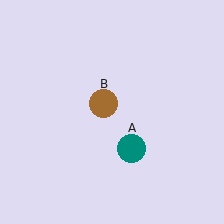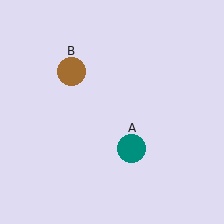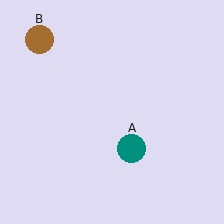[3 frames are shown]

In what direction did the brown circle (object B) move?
The brown circle (object B) moved up and to the left.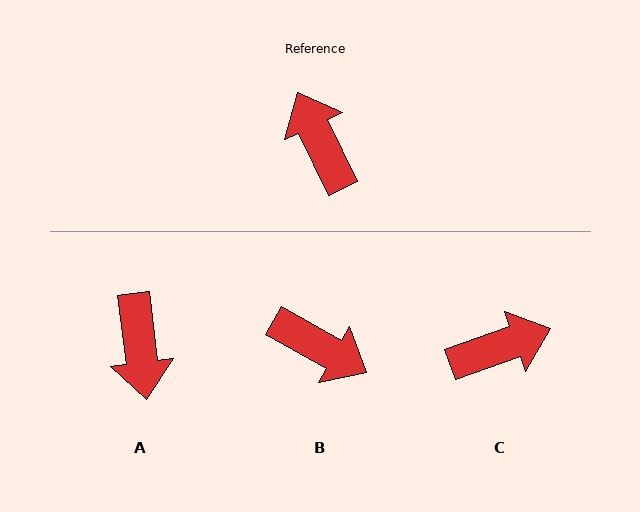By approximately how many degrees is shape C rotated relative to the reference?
Approximately 95 degrees clockwise.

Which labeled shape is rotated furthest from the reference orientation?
A, about 161 degrees away.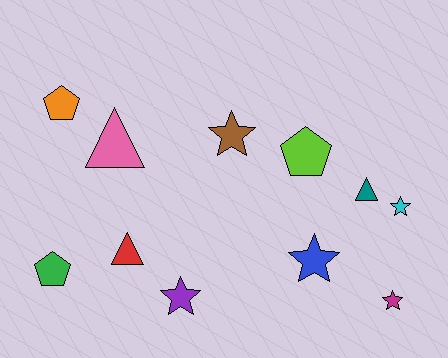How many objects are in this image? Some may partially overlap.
There are 11 objects.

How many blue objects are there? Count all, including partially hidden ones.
There is 1 blue object.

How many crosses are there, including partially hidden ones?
There are no crosses.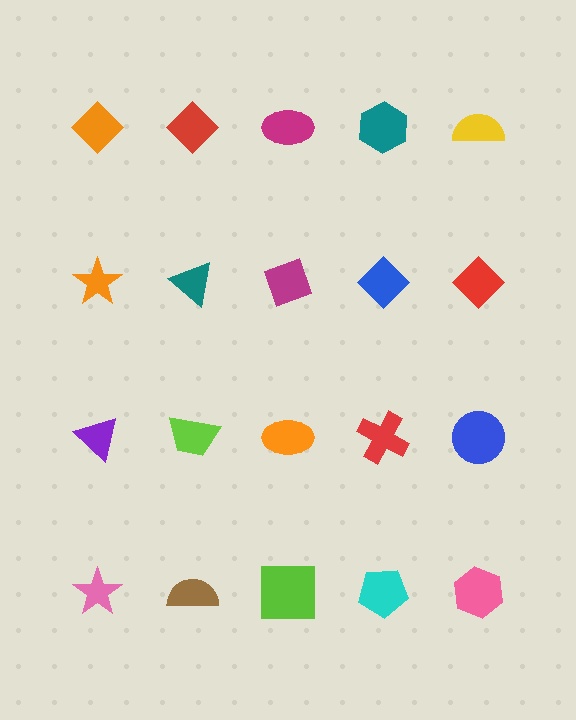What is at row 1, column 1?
An orange diamond.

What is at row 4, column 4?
A cyan pentagon.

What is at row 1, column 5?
A yellow semicircle.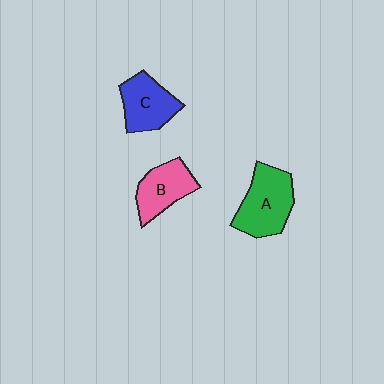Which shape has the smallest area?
Shape B (pink).